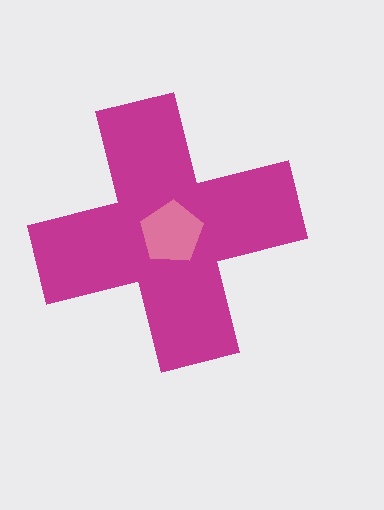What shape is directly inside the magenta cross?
The pink pentagon.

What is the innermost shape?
The pink pentagon.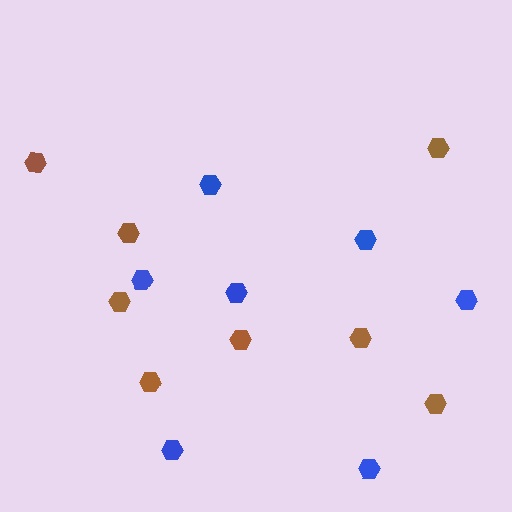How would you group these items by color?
There are 2 groups: one group of brown hexagons (8) and one group of blue hexagons (7).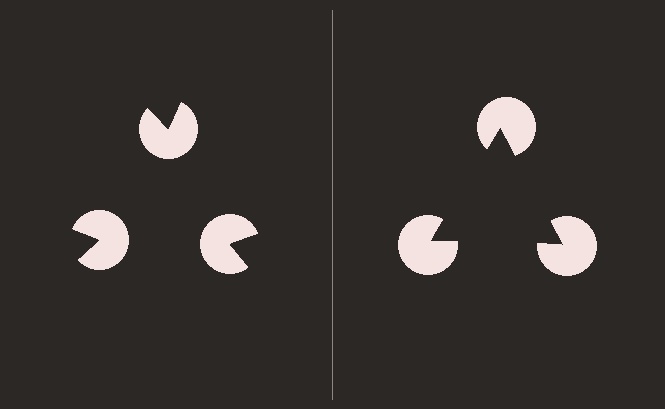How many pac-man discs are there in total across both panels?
6 — 3 on each side.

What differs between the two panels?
The pac-man discs are positioned identically on both sides; only the wedge orientations differ. On the right they align to a triangle; on the left they are misaligned.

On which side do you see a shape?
An illusory triangle appears on the right side. On the left side the wedge cuts are rotated, so no coherent shape forms.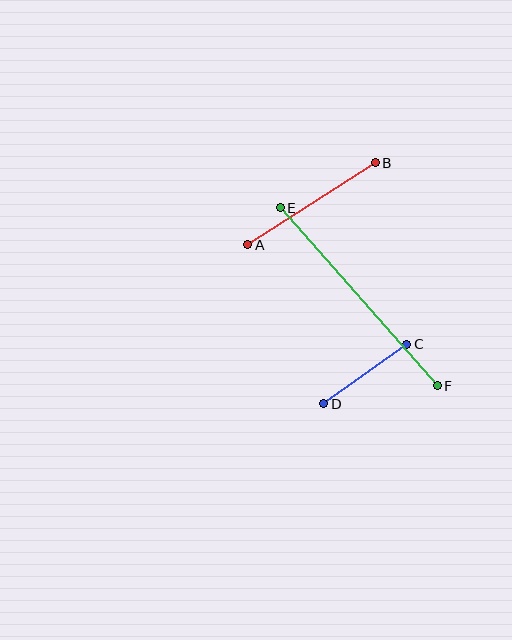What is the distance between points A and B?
The distance is approximately 151 pixels.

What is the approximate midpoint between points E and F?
The midpoint is at approximately (359, 297) pixels.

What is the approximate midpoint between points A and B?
The midpoint is at approximately (312, 204) pixels.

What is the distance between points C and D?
The distance is approximately 102 pixels.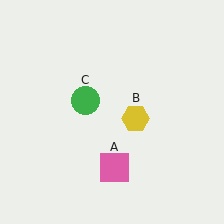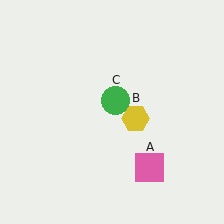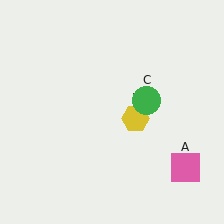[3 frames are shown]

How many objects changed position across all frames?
2 objects changed position: pink square (object A), green circle (object C).